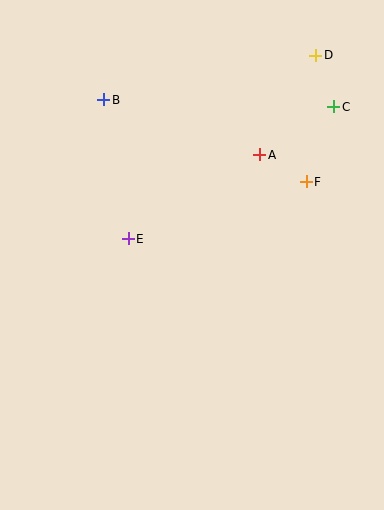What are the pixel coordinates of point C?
Point C is at (334, 107).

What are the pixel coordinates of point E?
Point E is at (128, 239).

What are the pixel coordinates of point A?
Point A is at (260, 155).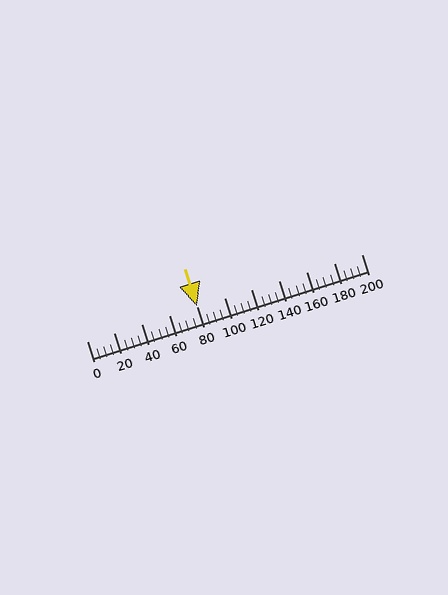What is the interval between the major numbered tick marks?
The major tick marks are spaced 20 units apart.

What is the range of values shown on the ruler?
The ruler shows values from 0 to 200.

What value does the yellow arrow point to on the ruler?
The yellow arrow points to approximately 80.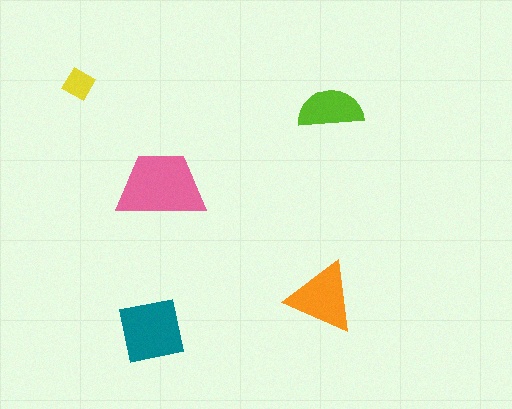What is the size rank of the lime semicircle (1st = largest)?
4th.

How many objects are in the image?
There are 5 objects in the image.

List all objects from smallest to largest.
The yellow diamond, the lime semicircle, the orange triangle, the teal square, the pink trapezoid.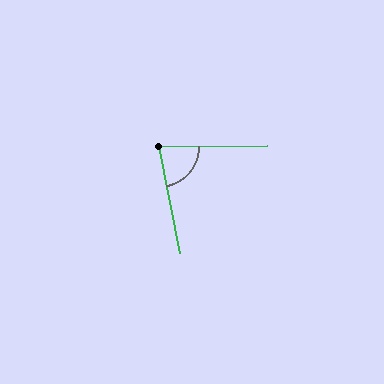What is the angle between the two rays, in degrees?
Approximately 80 degrees.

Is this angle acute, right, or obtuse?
It is acute.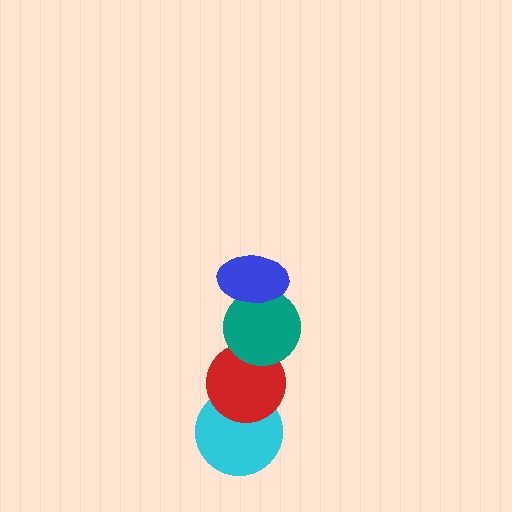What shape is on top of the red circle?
The teal circle is on top of the red circle.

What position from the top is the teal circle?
The teal circle is 2nd from the top.